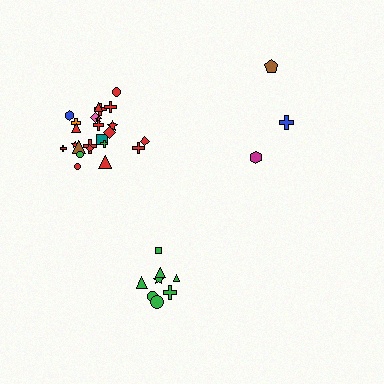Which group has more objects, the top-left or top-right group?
The top-left group.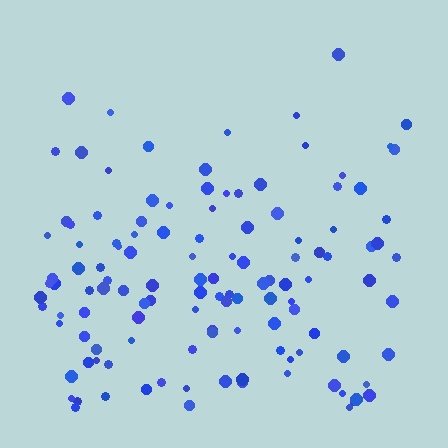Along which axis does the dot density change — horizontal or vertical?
Vertical.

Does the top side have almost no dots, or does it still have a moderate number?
Still a moderate number, just noticeably fewer than the bottom.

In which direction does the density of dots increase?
From top to bottom, with the bottom side densest.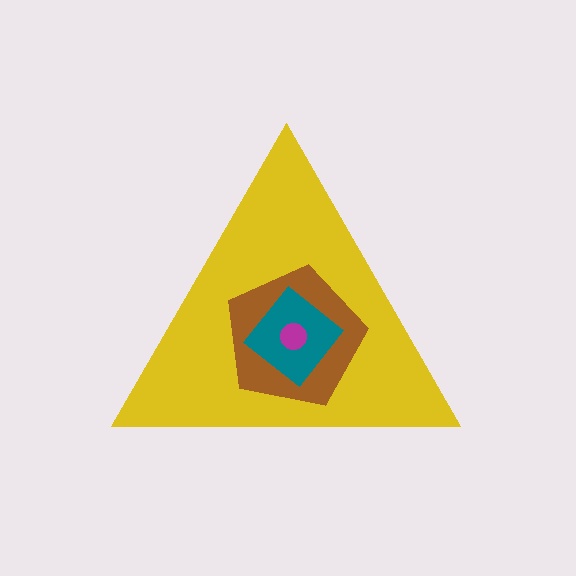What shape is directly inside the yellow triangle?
The brown pentagon.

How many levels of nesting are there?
4.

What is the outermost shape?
The yellow triangle.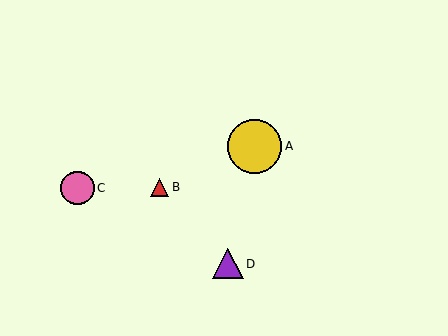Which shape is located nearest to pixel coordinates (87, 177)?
The pink circle (labeled C) at (77, 188) is nearest to that location.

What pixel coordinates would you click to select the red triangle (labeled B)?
Click at (160, 187) to select the red triangle B.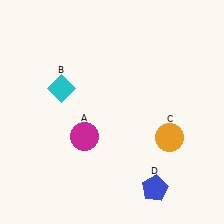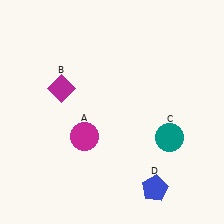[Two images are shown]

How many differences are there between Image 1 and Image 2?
There are 2 differences between the two images.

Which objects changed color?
B changed from cyan to magenta. C changed from orange to teal.